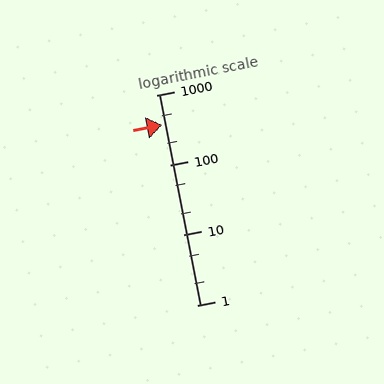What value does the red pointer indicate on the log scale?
The pointer indicates approximately 370.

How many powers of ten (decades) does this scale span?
The scale spans 3 decades, from 1 to 1000.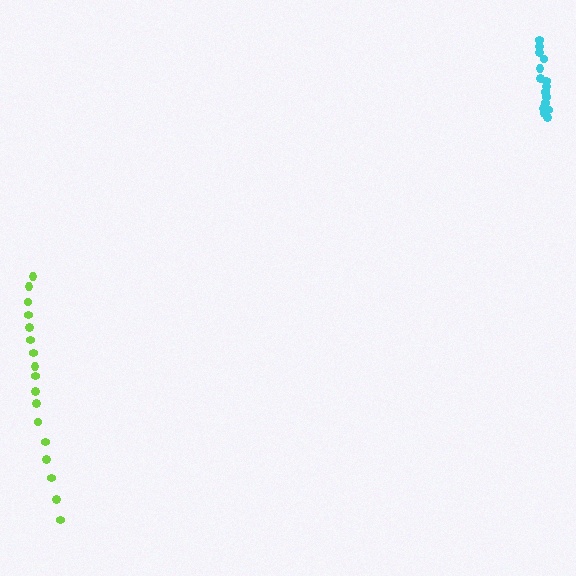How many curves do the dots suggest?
There are 2 distinct paths.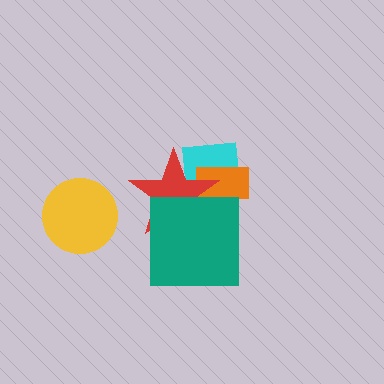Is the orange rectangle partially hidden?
Yes, it is partially covered by another shape.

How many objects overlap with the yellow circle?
0 objects overlap with the yellow circle.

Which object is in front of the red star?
The teal square is in front of the red star.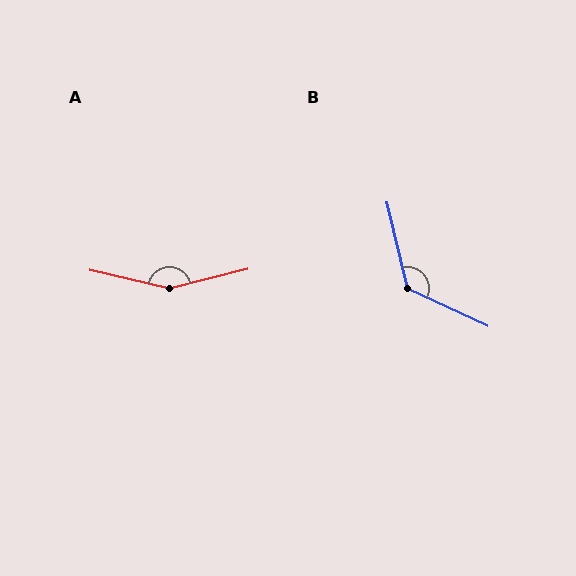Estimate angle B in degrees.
Approximately 128 degrees.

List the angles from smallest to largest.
B (128°), A (153°).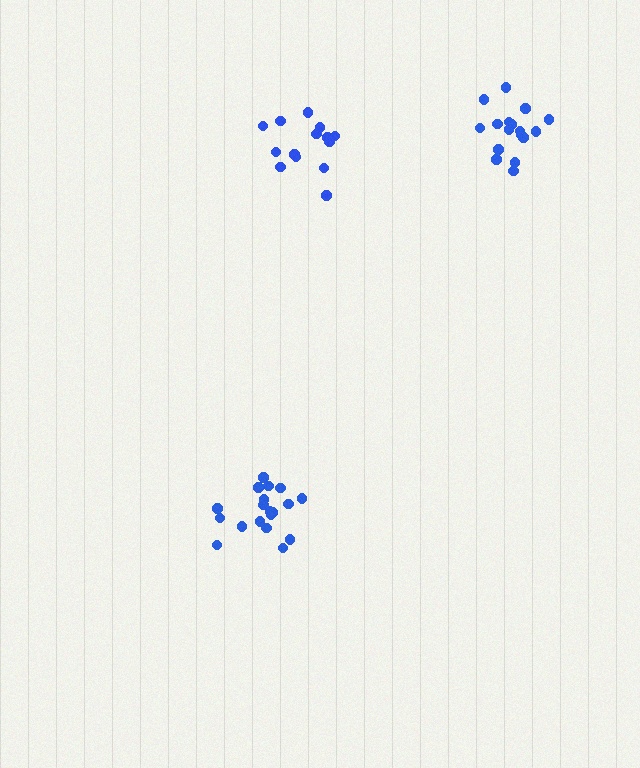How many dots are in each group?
Group 1: 19 dots, Group 2: 18 dots, Group 3: 14 dots (51 total).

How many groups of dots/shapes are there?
There are 3 groups.